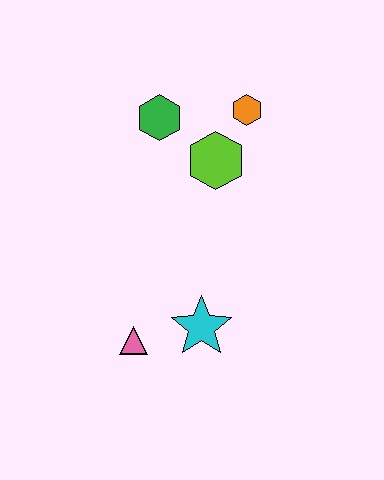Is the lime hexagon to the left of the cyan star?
No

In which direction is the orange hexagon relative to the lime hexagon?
The orange hexagon is above the lime hexagon.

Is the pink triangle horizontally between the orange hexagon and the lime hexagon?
No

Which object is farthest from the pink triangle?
The orange hexagon is farthest from the pink triangle.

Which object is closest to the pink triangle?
The cyan star is closest to the pink triangle.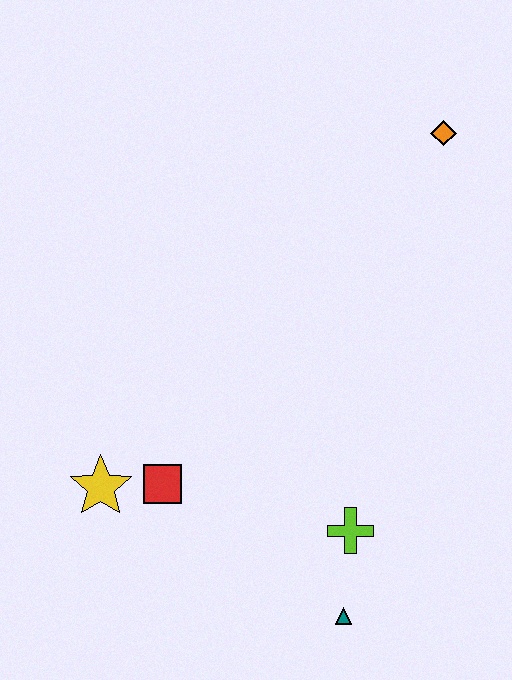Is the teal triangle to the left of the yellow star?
No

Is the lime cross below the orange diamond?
Yes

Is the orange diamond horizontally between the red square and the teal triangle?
No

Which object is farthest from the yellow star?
The orange diamond is farthest from the yellow star.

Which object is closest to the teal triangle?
The lime cross is closest to the teal triangle.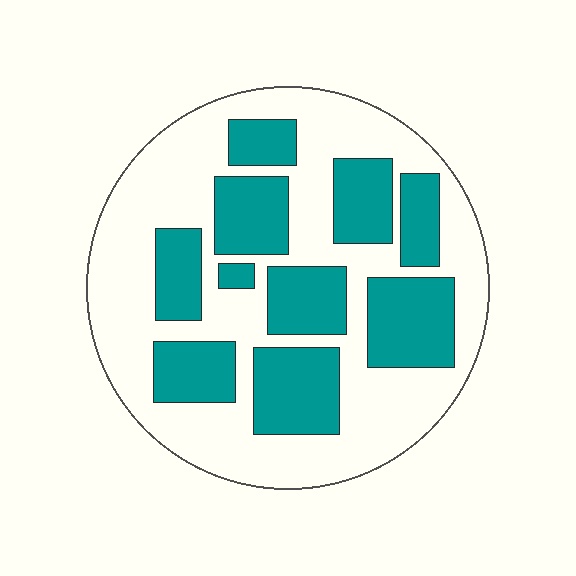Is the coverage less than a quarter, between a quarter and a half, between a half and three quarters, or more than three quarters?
Between a quarter and a half.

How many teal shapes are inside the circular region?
10.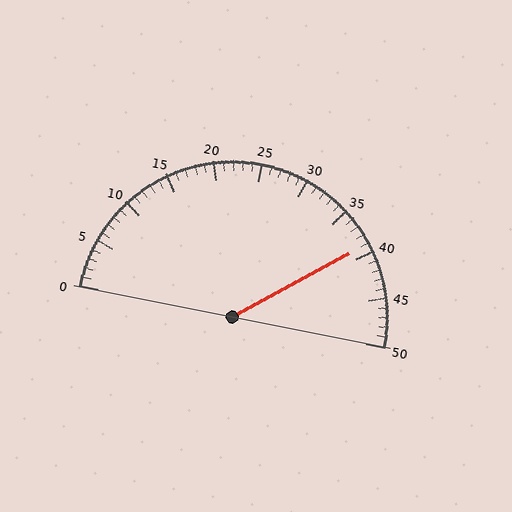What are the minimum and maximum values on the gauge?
The gauge ranges from 0 to 50.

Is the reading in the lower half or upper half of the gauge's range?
The reading is in the upper half of the range (0 to 50).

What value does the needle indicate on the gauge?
The needle indicates approximately 39.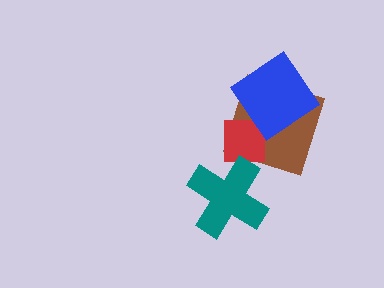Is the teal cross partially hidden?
No, no other shape covers it.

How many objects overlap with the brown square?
2 objects overlap with the brown square.